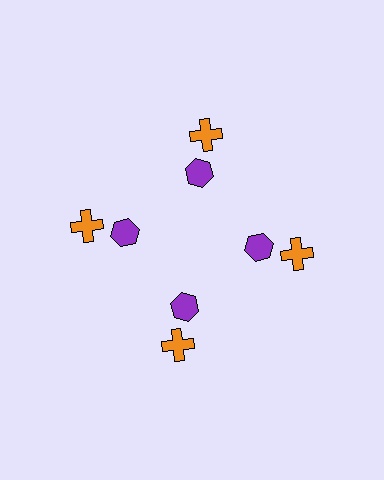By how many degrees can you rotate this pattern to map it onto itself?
The pattern maps onto itself every 90 degrees of rotation.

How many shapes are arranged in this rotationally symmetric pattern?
There are 8 shapes, arranged in 4 groups of 2.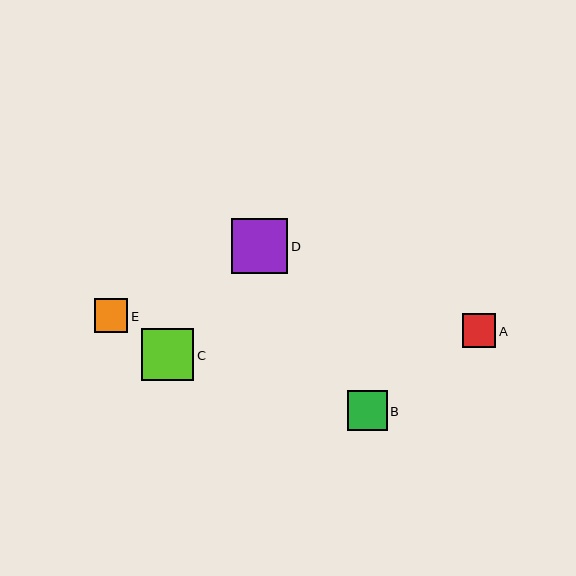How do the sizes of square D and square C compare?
Square D and square C are approximately the same size.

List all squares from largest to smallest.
From largest to smallest: D, C, B, A, E.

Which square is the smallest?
Square E is the smallest with a size of approximately 34 pixels.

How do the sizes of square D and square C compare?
Square D and square C are approximately the same size.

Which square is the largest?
Square D is the largest with a size of approximately 56 pixels.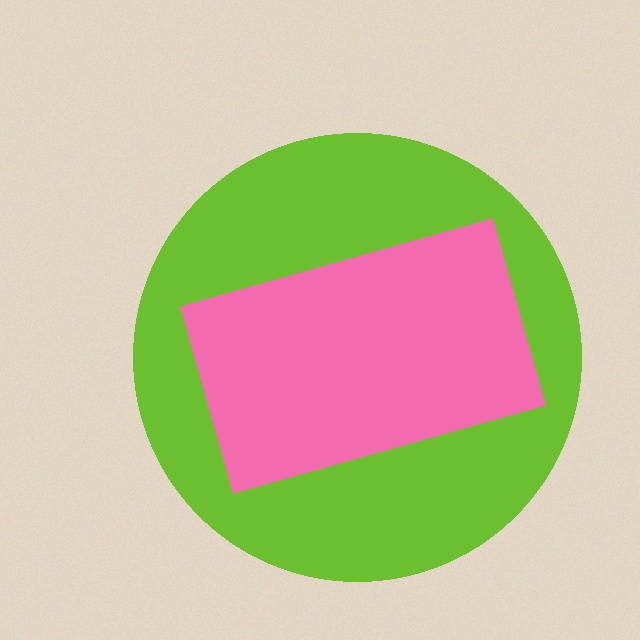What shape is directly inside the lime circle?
The pink rectangle.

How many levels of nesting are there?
2.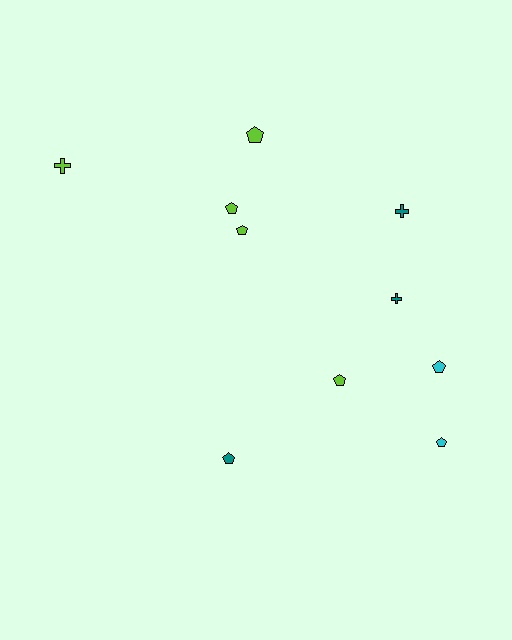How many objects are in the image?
There are 10 objects.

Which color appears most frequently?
Lime, with 5 objects.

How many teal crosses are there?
There are 2 teal crosses.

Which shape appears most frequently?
Pentagon, with 7 objects.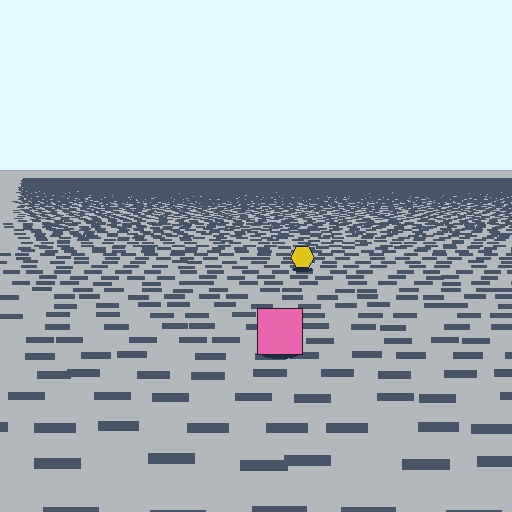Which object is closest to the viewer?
The pink square is closest. The texture marks near it are larger and more spread out.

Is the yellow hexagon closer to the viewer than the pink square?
No. The pink square is closer — you can tell from the texture gradient: the ground texture is coarser near it.